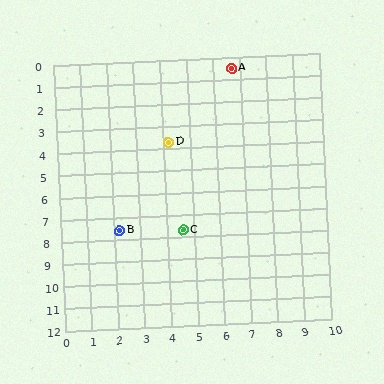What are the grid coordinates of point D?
Point D is at approximately (4.2, 3.7).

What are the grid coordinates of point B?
Point B is at approximately (2.2, 7.6).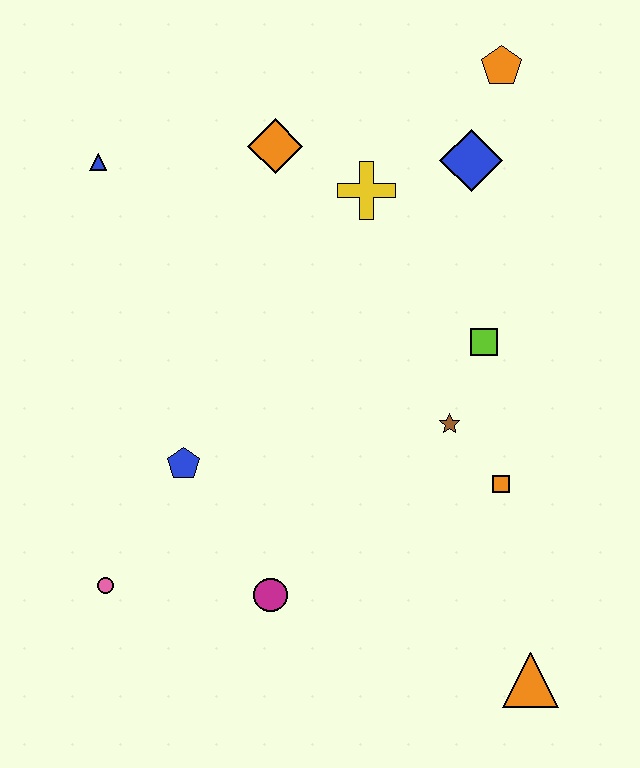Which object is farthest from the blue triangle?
The orange triangle is farthest from the blue triangle.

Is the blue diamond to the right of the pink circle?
Yes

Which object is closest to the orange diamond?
The yellow cross is closest to the orange diamond.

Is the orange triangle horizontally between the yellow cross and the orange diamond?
No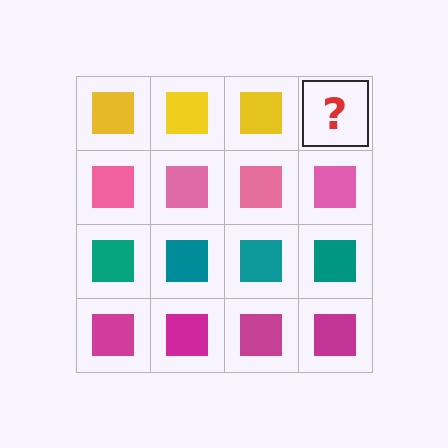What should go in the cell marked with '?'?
The missing cell should contain a yellow square.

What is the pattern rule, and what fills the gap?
The rule is that each row has a consistent color. The gap should be filled with a yellow square.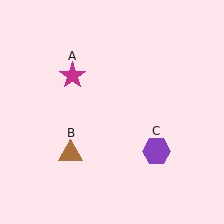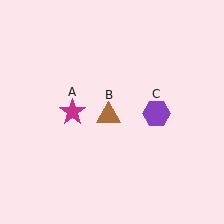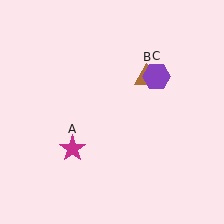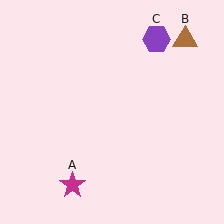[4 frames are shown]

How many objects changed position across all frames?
3 objects changed position: magenta star (object A), brown triangle (object B), purple hexagon (object C).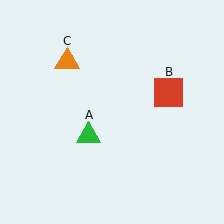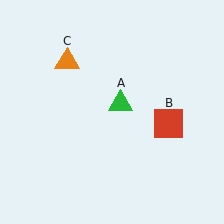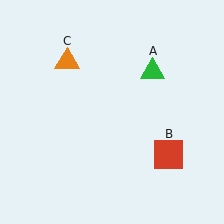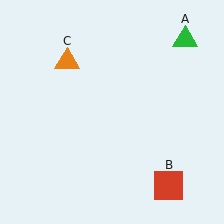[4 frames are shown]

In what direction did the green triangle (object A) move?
The green triangle (object A) moved up and to the right.